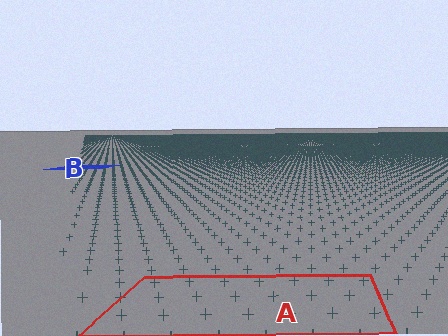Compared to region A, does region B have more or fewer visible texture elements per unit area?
Region B has more texture elements per unit area — they are packed more densely because it is farther away.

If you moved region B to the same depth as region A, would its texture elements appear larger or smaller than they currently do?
They would appear larger. At a closer depth, the same texture elements are projected at a bigger on-screen size.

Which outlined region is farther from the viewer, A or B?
Region B is farther from the viewer — the texture elements inside it appear smaller and more densely packed.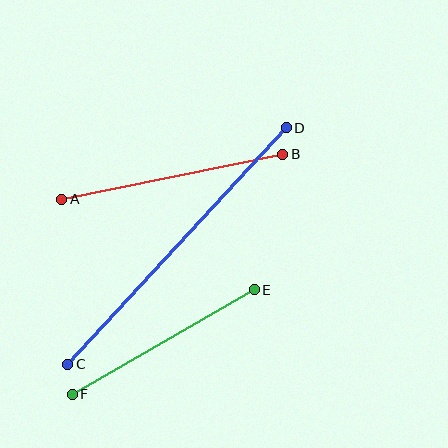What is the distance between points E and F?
The distance is approximately 210 pixels.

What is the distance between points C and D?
The distance is approximately 322 pixels.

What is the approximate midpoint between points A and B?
The midpoint is at approximately (172, 177) pixels.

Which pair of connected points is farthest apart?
Points C and D are farthest apart.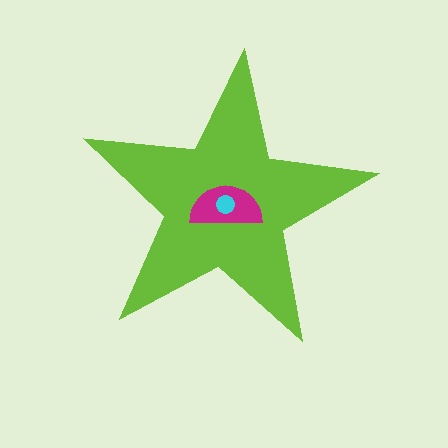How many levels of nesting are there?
3.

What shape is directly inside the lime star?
The magenta semicircle.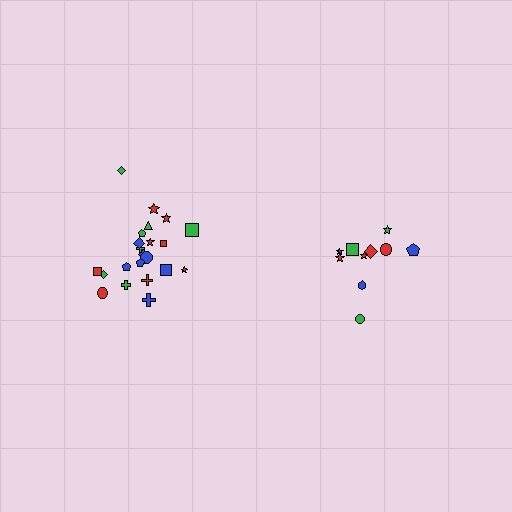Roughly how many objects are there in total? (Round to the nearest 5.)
Roughly 30 objects in total.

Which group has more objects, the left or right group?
The left group.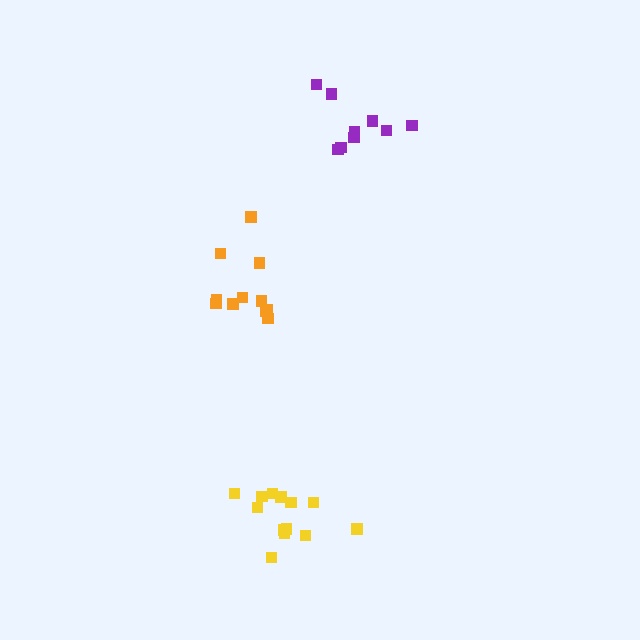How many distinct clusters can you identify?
There are 3 distinct clusters.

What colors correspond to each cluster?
The clusters are colored: orange, yellow, purple.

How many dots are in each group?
Group 1: 11 dots, Group 2: 14 dots, Group 3: 9 dots (34 total).